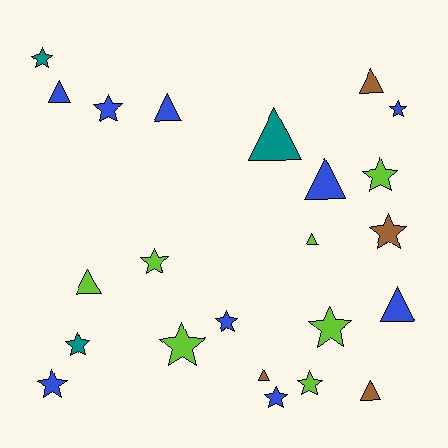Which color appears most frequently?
Blue, with 9 objects.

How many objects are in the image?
There are 23 objects.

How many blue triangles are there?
There are 4 blue triangles.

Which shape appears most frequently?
Star, with 13 objects.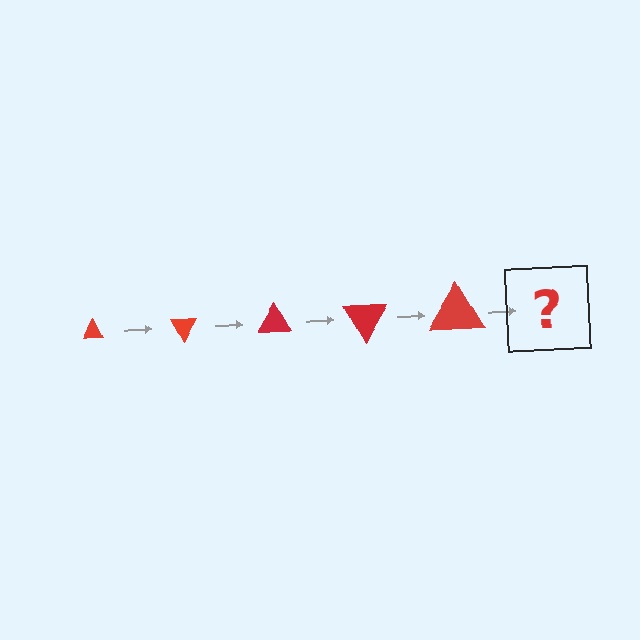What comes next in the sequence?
The next element should be a triangle, larger than the previous one and rotated 300 degrees from the start.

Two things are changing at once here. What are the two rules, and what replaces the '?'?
The two rules are that the triangle grows larger each step and it rotates 60 degrees each step. The '?' should be a triangle, larger than the previous one and rotated 300 degrees from the start.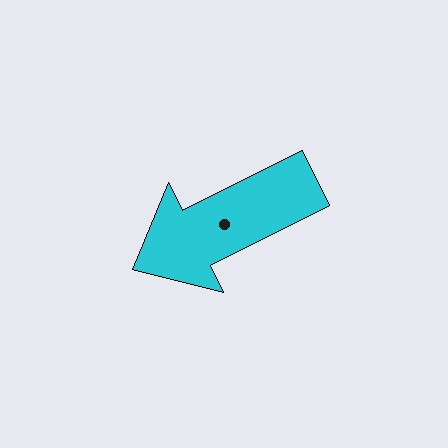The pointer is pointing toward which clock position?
Roughly 8 o'clock.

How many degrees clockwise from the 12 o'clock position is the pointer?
Approximately 243 degrees.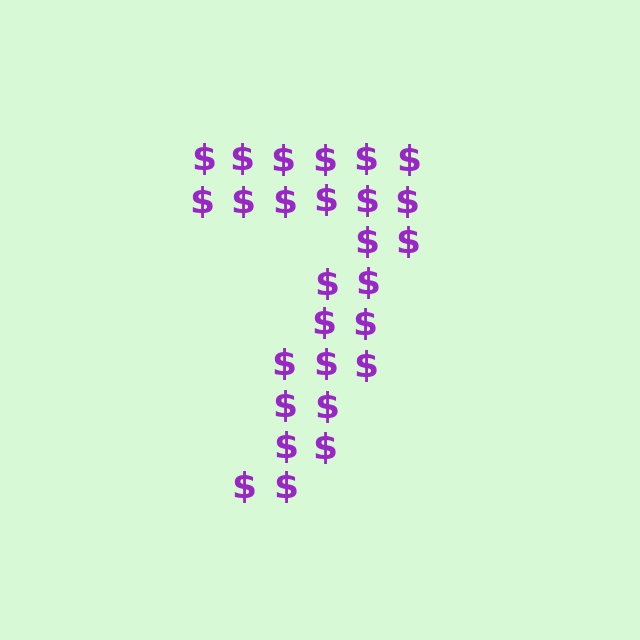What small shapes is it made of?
It is made of small dollar signs.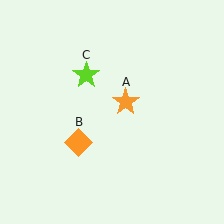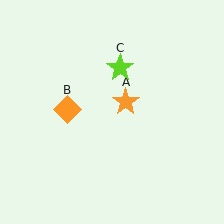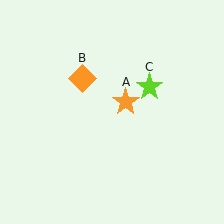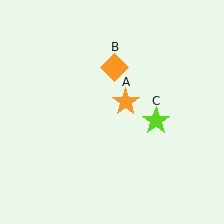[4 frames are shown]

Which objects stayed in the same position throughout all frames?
Orange star (object A) remained stationary.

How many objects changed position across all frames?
2 objects changed position: orange diamond (object B), lime star (object C).